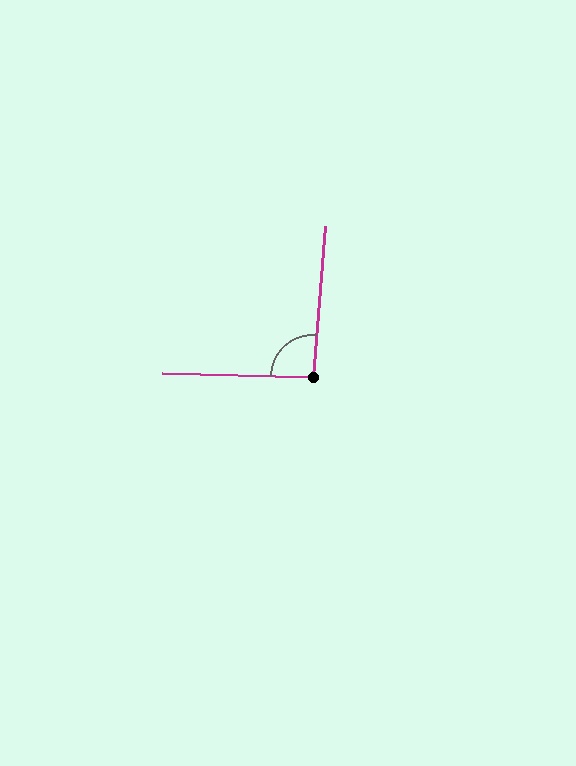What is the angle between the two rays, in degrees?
Approximately 93 degrees.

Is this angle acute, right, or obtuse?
It is approximately a right angle.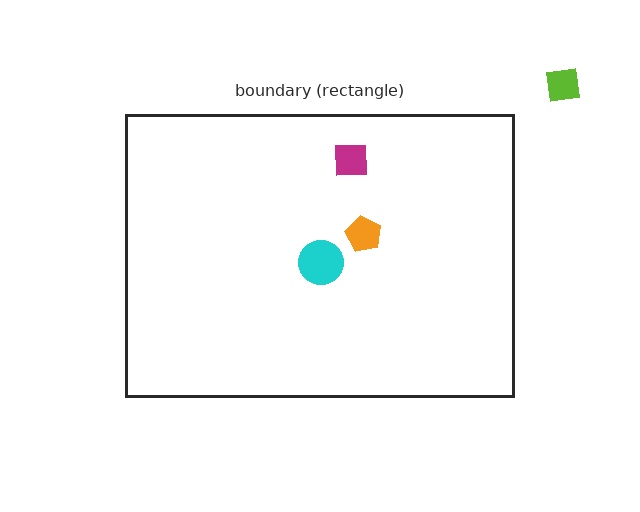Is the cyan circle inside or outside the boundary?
Inside.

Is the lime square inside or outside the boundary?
Outside.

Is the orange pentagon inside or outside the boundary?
Inside.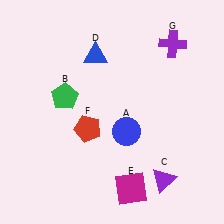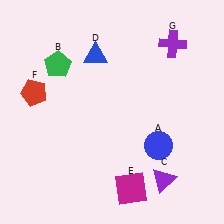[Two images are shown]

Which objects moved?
The objects that moved are: the blue circle (A), the green pentagon (B), the red pentagon (F).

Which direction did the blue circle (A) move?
The blue circle (A) moved right.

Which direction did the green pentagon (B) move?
The green pentagon (B) moved up.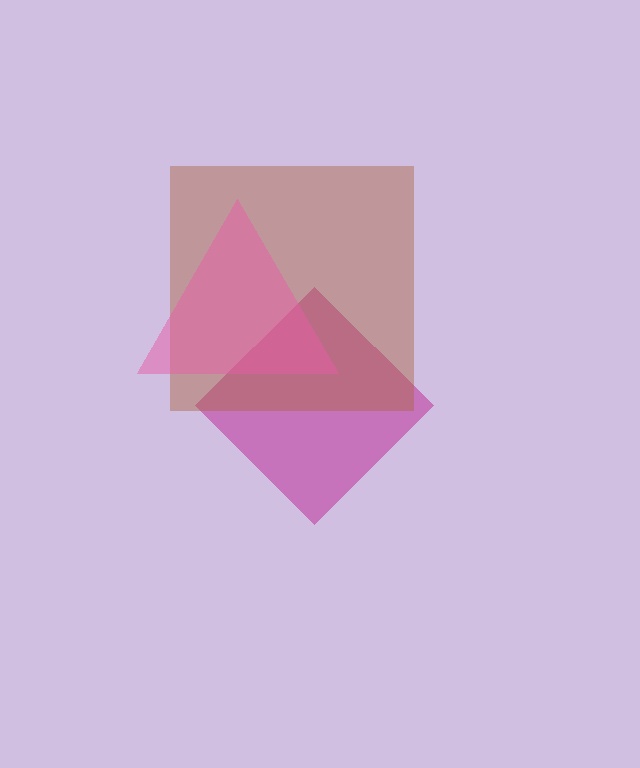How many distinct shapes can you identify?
There are 3 distinct shapes: a magenta diamond, a brown square, a pink triangle.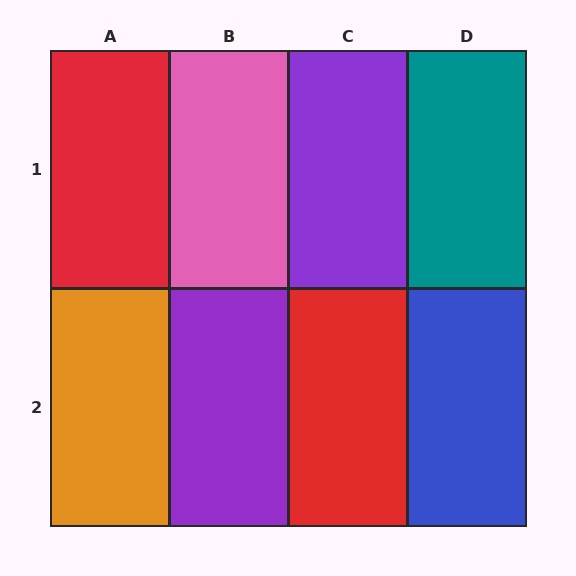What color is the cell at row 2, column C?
Red.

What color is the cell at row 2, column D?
Blue.